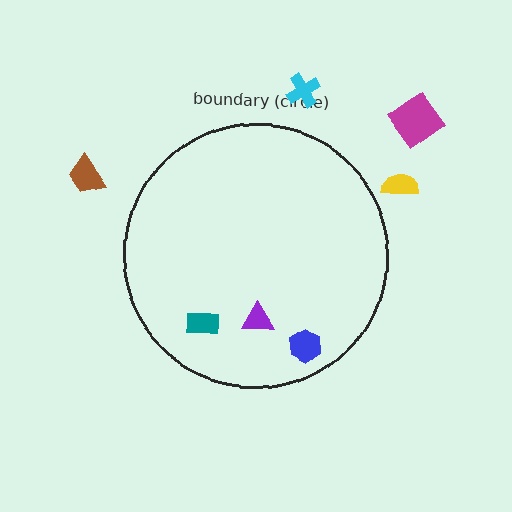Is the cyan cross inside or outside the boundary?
Outside.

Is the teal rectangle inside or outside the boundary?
Inside.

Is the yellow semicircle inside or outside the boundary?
Outside.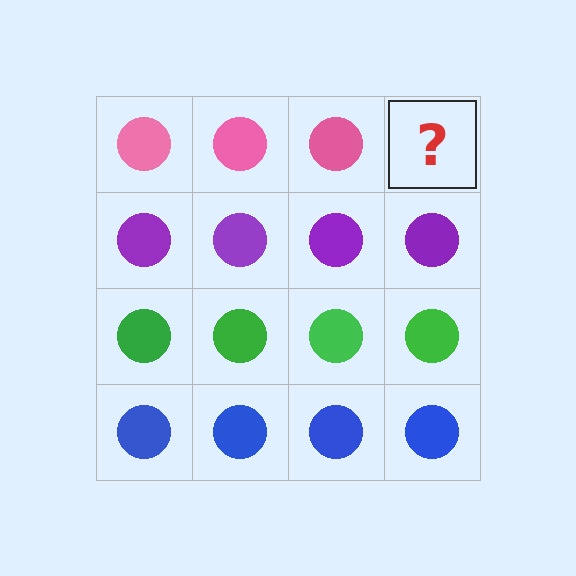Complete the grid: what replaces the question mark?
The question mark should be replaced with a pink circle.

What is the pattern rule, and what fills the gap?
The rule is that each row has a consistent color. The gap should be filled with a pink circle.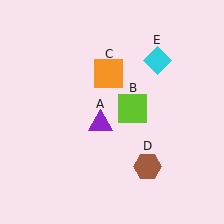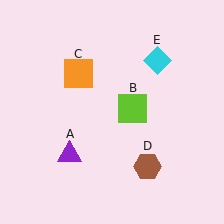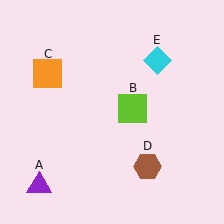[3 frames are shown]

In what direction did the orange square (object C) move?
The orange square (object C) moved left.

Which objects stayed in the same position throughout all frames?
Lime square (object B) and brown hexagon (object D) and cyan diamond (object E) remained stationary.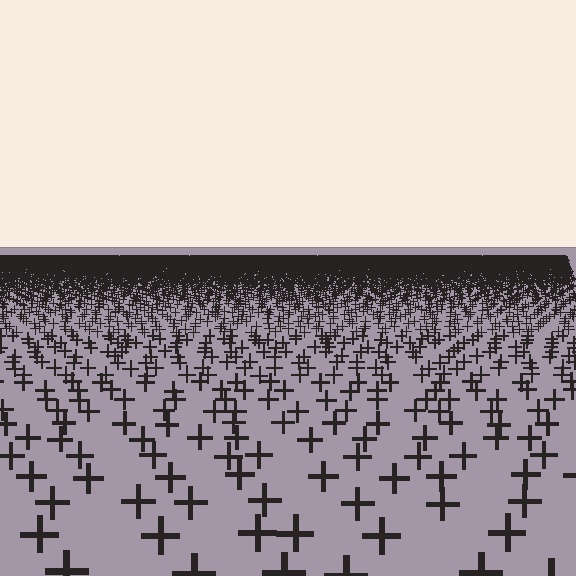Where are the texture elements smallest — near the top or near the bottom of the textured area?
Near the top.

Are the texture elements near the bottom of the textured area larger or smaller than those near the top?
Larger. Near the bottom, elements are closer to the viewer and appear at a bigger on-screen size.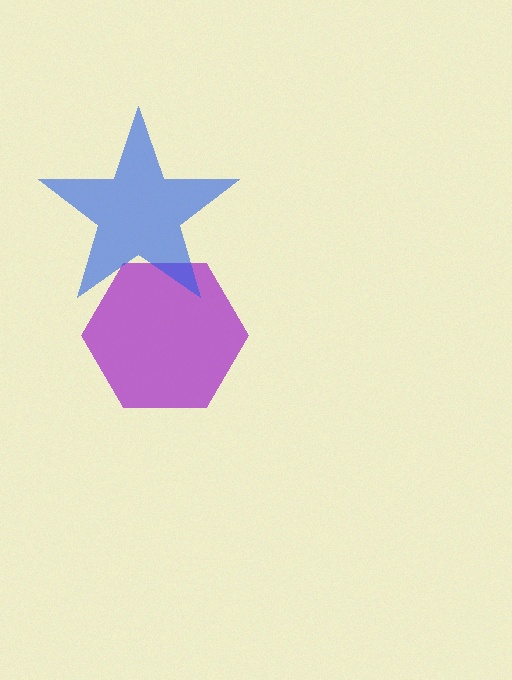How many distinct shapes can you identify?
There are 2 distinct shapes: a purple hexagon, a blue star.